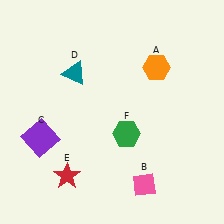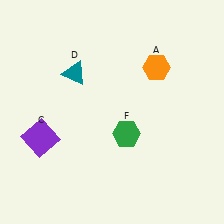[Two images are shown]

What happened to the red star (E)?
The red star (E) was removed in Image 2. It was in the bottom-left area of Image 1.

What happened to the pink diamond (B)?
The pink diamond (B) was removed in Image 2. It was in the bottom-right area of Image 1.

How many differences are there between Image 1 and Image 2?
There are 2 differences between the two images.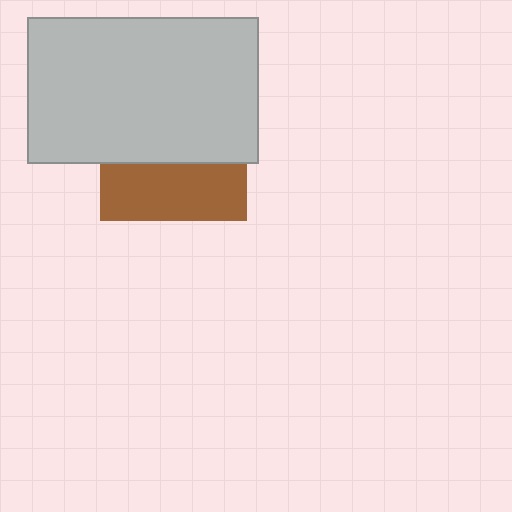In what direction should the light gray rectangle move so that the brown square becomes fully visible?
The light gray rectangle should move up. That is the shortest direction to clear the overlap and leave the brown square fully visible.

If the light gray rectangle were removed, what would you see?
You would see the complete brown square.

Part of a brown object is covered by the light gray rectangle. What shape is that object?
It is a square.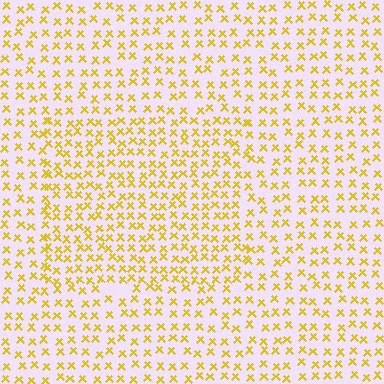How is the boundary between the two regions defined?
The boundary is defined by a change in element density (approximately 1.5x ratio). All elements are the same color, size, and shape.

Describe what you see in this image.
The image contains small yellow elements arranged at two different densities. A rectangle-shaped region is visible where the elements are more densely packed than the surrounding area.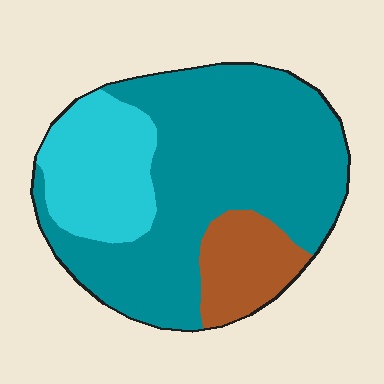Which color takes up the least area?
Brown, at roughly 15%.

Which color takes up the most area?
Teal, at roughly 65%.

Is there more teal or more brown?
Teal.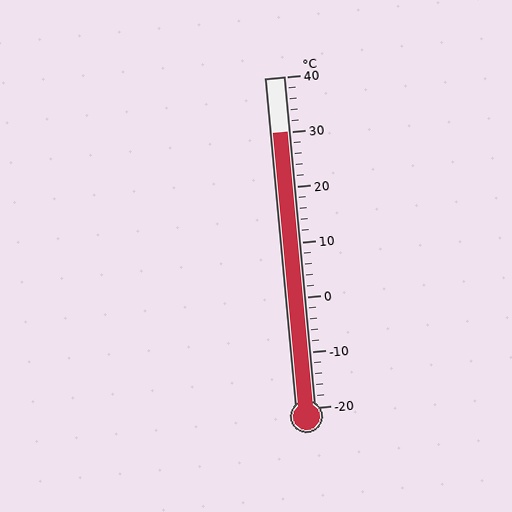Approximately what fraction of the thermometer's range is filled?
The thermometer is filled to approximately 85% of its range.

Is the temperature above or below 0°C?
The temperature is above 0°C.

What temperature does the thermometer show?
The thermometer shows approximately 30°C.